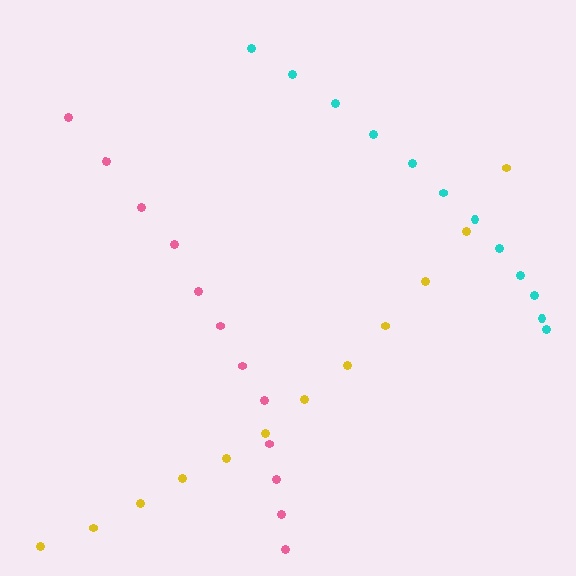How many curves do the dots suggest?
There are 3 distinct paths.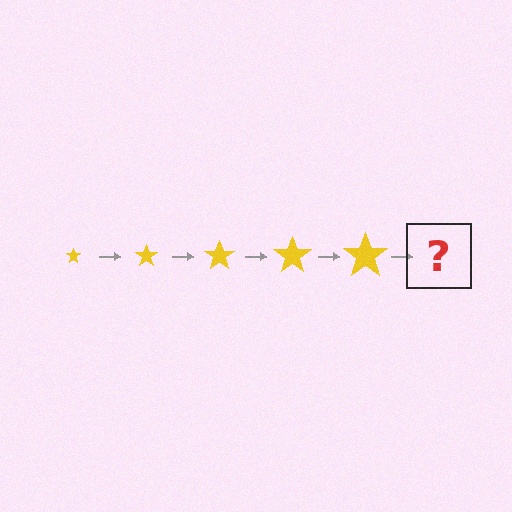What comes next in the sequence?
The next element should be a yellow star, larger than the previous one.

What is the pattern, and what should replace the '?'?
The pattern is that the star gets progressively larger each step. The '?' should be a yellow star, larger than the previous one.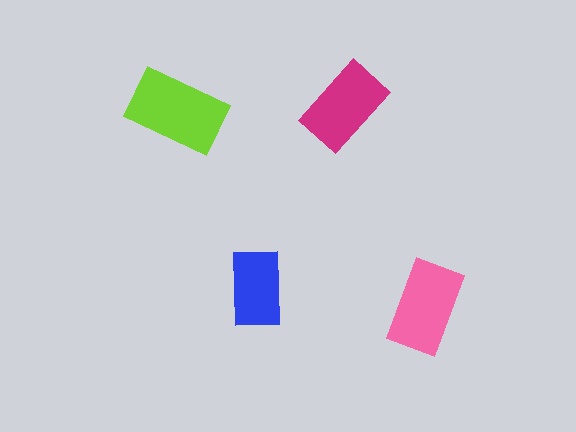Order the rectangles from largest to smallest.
the lime one, the pink one, the magenta one, the blue one.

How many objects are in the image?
There are 4 objects in the image.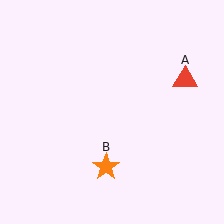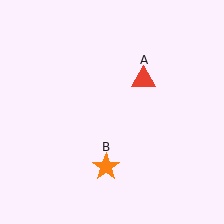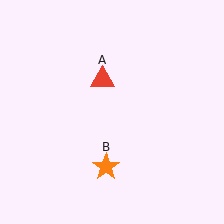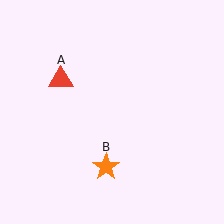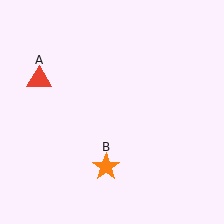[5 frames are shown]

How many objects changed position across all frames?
1 object changed position: red triangle (object A).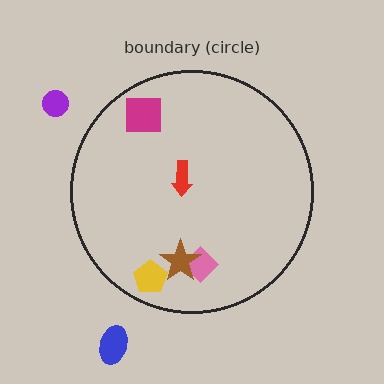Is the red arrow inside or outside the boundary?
Inside.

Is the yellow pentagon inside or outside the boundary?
Inside.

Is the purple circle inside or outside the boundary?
Outside.